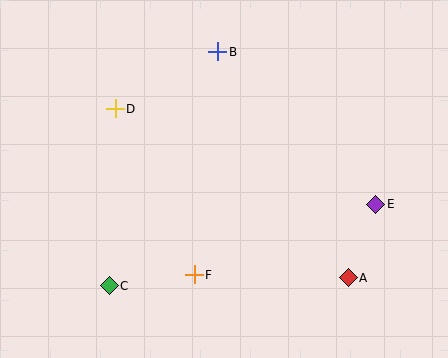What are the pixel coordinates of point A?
Point A is at (348, 278).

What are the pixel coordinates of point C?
Point C is at (109, 286).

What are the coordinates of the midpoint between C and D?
The midpoint between C and D is at (112, 197).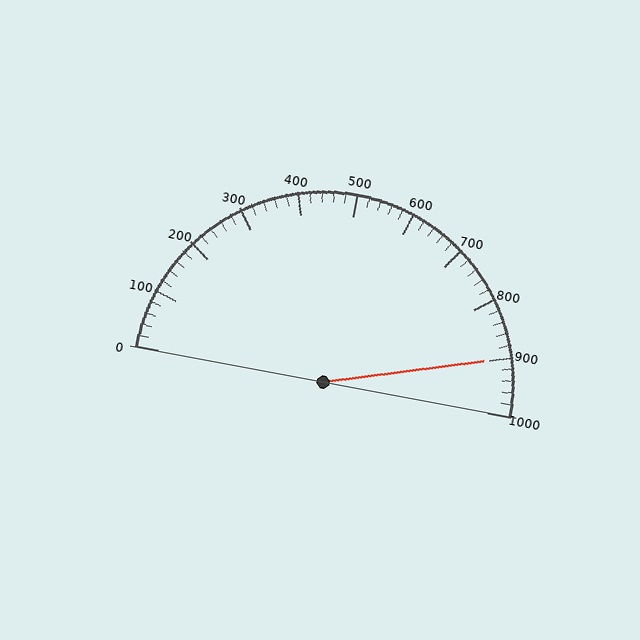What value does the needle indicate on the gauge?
The needle indicates approximately 900.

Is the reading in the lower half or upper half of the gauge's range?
The reading is in the upper half of the range (0 to 1000).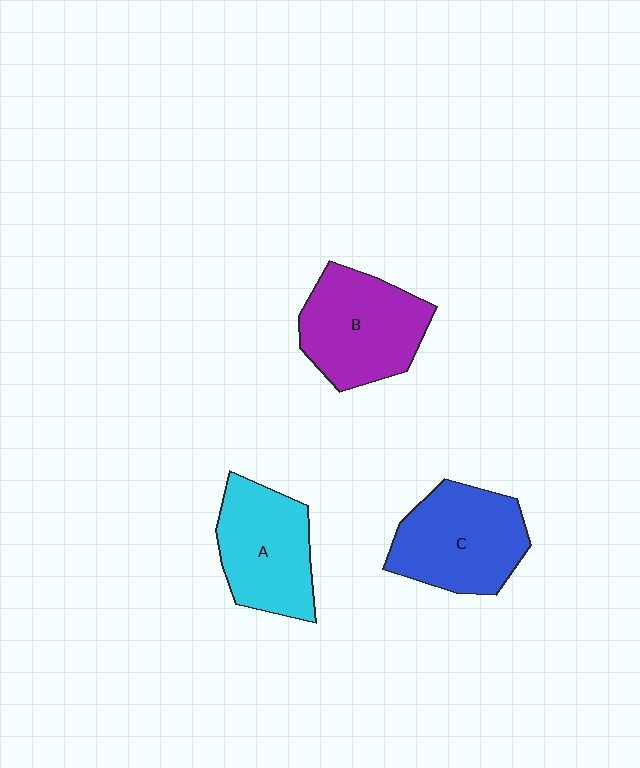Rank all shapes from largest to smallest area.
From largest to smallest: B (purple), C (blue), A (cyan).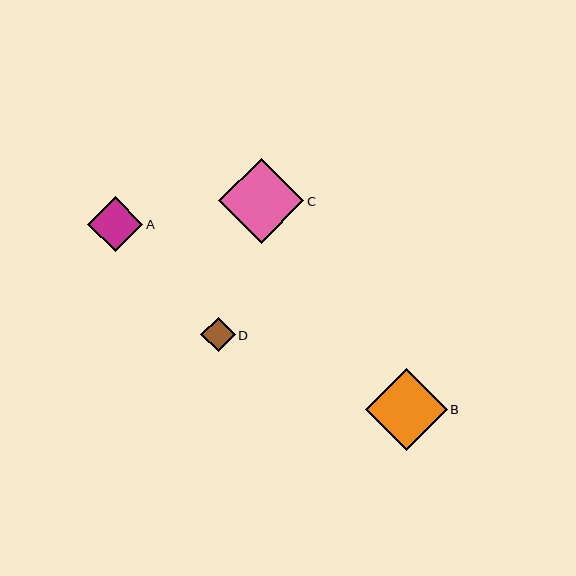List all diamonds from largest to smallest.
From largest to smallest: C, B, A, D.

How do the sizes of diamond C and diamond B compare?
Diamond C and diamond B are approximately the same size.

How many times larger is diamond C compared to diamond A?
Diamond C is approximately 1.5 times the size of diamond A.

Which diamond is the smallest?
Diamond D is the smallest with a size of approximately 35 pixels.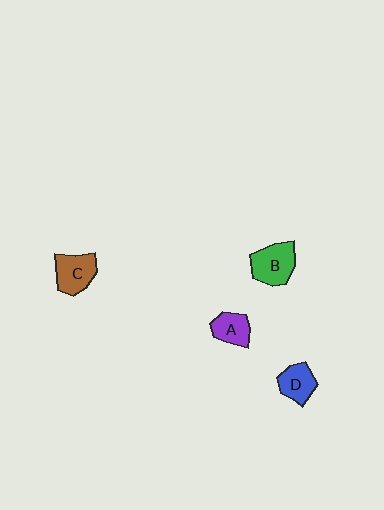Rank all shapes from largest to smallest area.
From largest to smallest: B (green), C (brown), D (blue), A (purple).